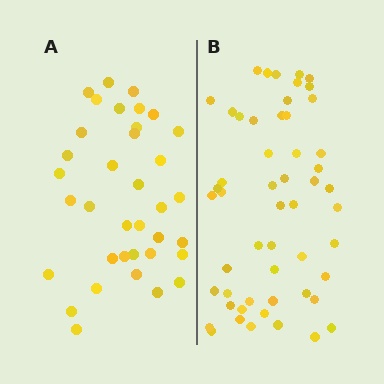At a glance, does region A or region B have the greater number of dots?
Region B (the right region) has more dots.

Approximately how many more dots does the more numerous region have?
Region B has approximately 15 more dots than region A.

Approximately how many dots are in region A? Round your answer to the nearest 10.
About 40 dots. (The exact count is 36, which rounds to 40.)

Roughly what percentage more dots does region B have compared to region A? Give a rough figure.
About 45% more.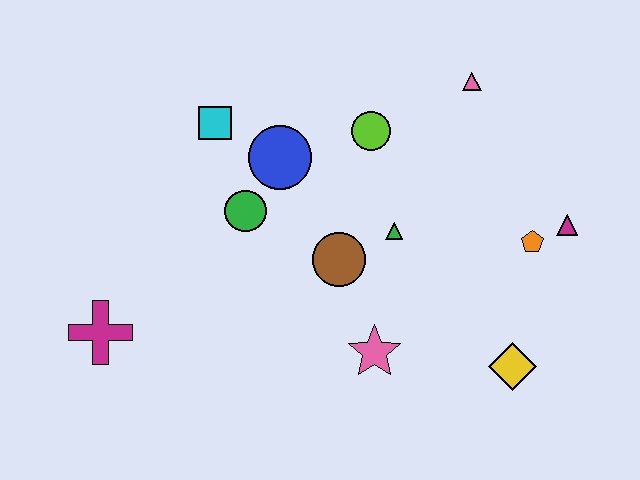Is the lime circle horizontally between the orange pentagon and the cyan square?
Yes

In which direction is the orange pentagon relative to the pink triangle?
The orange pentagon is below the pink triangle.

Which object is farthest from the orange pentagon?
The magenta cross is farthest from the orange pentagon.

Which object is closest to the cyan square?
The blue circle is closest to the cyan square.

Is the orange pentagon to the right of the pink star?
Yes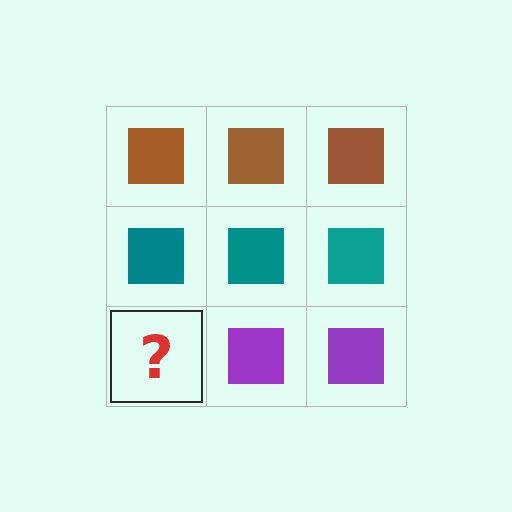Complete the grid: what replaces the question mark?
The question mark should be replaced with a purple square.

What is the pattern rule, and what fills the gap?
The rule is that each row has a consistent color. The gap should be filled with a purple square.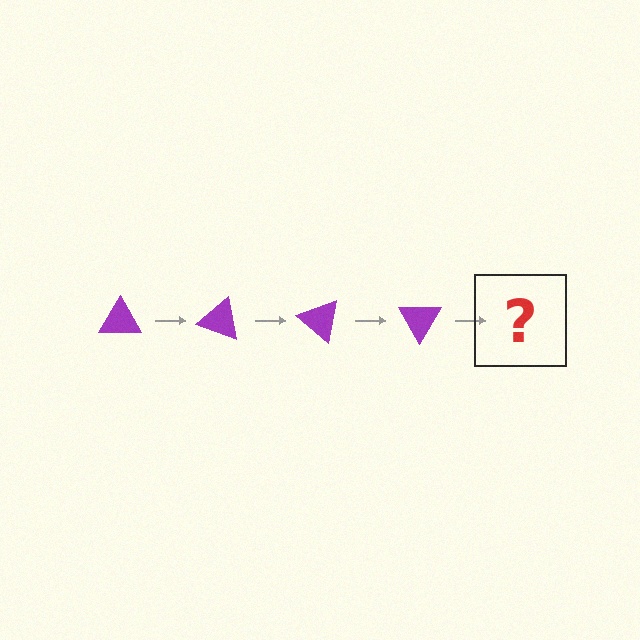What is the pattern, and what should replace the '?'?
The pattern is that the triangle rotates 20 degrees each step. The '?' should be a purple triangle rotated 80 degrees.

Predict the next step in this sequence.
The next step is a purple triangle rotated 80 degrees.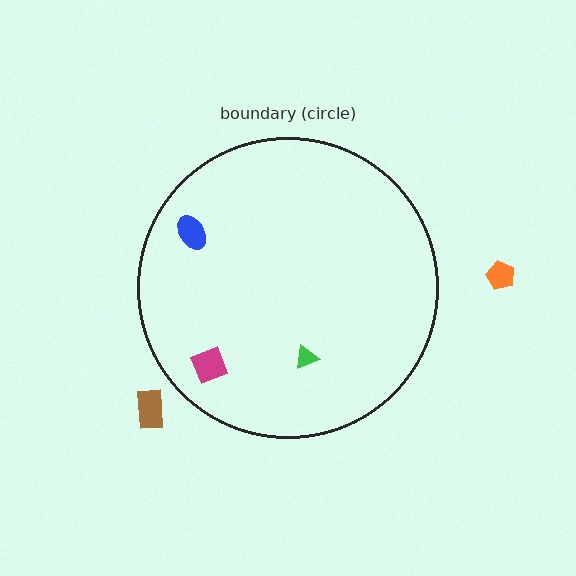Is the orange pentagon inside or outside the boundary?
Outside.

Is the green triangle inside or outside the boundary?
Inside.